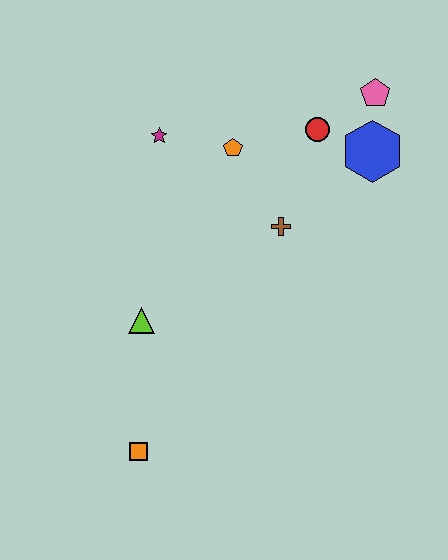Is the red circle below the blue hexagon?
No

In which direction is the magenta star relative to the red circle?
The magenta star is to the left of the red circle.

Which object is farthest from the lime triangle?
The pink pentagon is farthest from the lime triangle.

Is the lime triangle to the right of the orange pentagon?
No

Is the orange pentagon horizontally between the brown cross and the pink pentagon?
No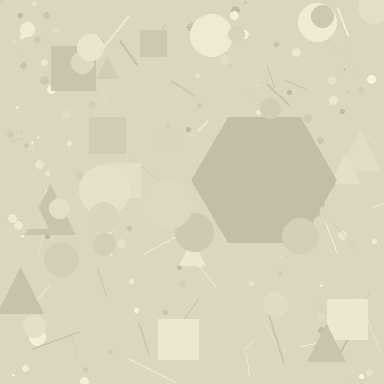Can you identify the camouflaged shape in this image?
The camouflaged shape is a hexagon.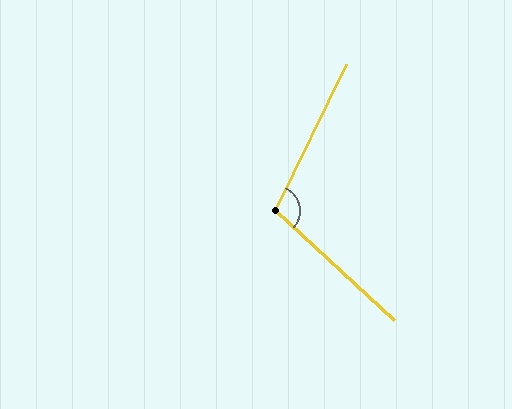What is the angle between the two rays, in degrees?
Approximately 107 degrees.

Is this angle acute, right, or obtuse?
It is obtuse.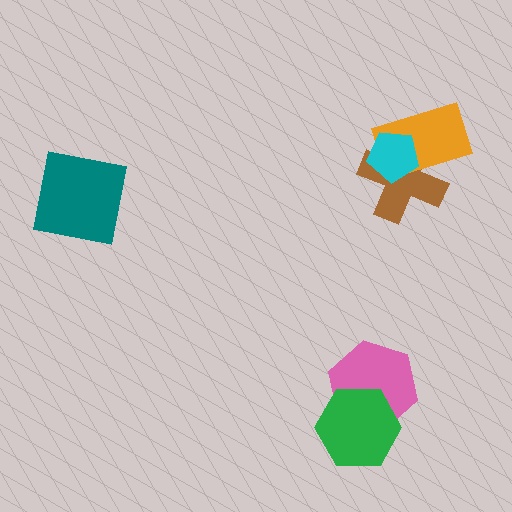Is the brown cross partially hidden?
Yes, it is partially covered by another shape.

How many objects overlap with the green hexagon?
1 object overlaps with the green hexagon.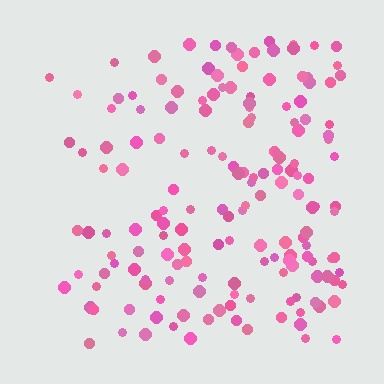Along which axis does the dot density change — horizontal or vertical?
Horizontal.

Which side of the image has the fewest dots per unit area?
The left.